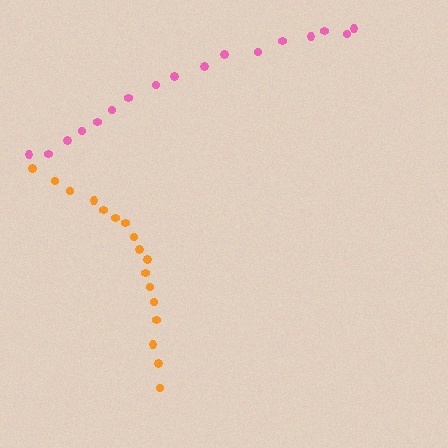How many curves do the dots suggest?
There are 2 distinct paths.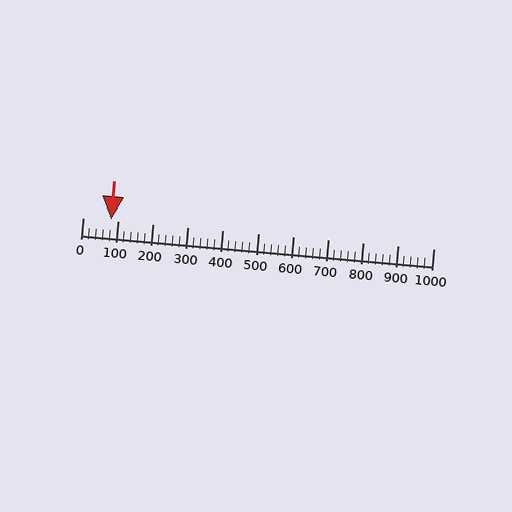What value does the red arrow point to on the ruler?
The red arrow points to approximately 80.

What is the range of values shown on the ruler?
The ruler shows values from 0 to 1000.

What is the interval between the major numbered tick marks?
The major tick marks are spaced 100 units apart.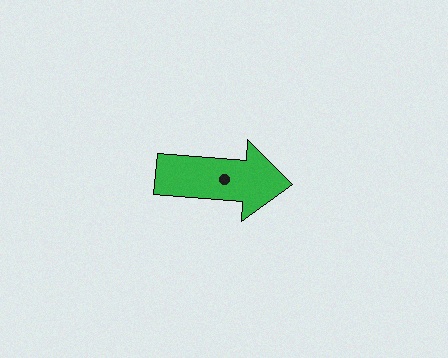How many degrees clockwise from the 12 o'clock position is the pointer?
Approximately 95 degrees.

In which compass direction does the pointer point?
East.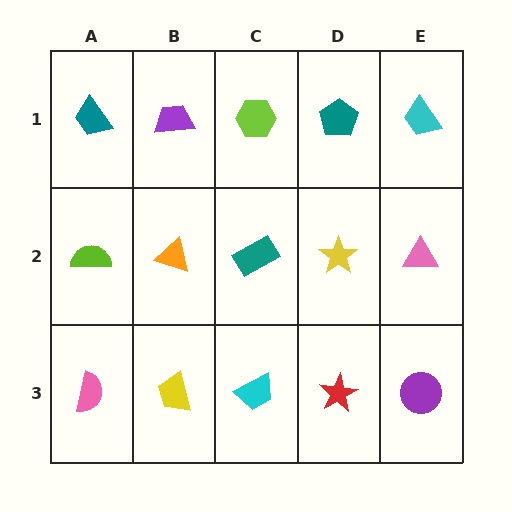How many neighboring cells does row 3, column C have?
3.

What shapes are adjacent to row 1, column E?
A pink triangle (row 2, column E), a teal pentagon (row 1, column D).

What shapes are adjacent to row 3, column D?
A yellow star (row 2, column D), a cyan trapezoid (row 3, column C), a purple circle (row 3, column E).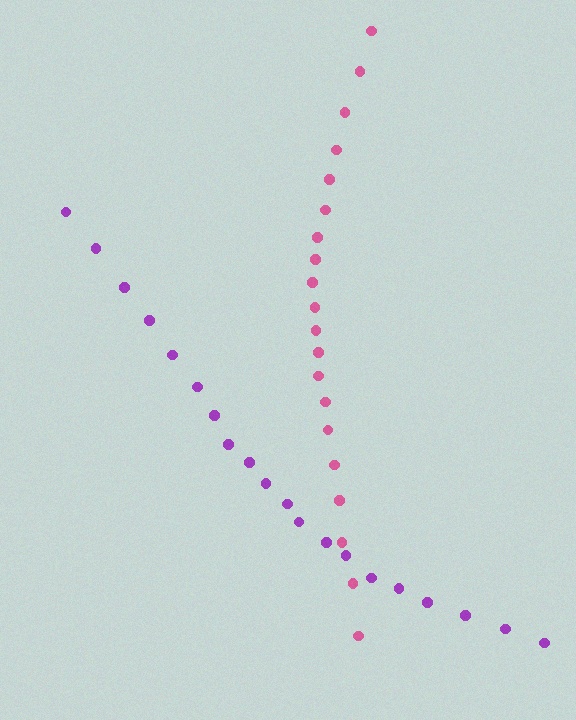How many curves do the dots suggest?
There are 2 distinct paths.